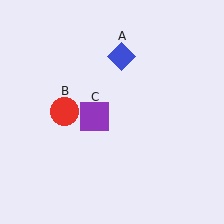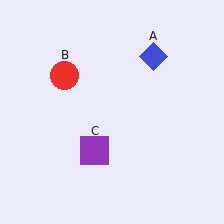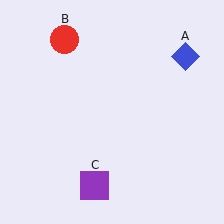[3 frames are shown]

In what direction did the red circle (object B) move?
The red circle (object B) moved up.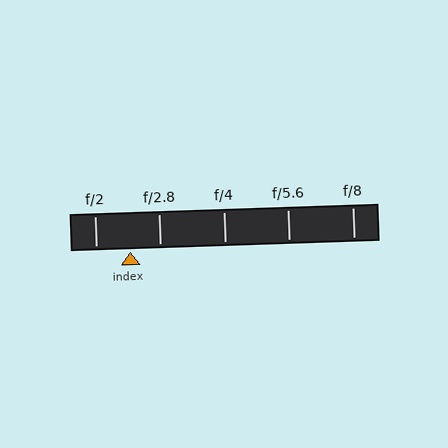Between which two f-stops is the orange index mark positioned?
The index mark is between f/2 and f/2.8.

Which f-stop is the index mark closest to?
The index mark is closest to f/2.8.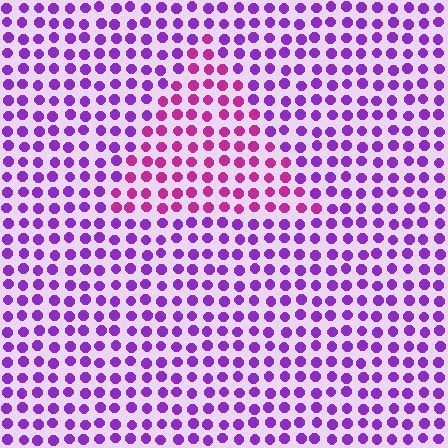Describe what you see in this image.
The image is filled with small purple elements in a uniform arrangement. A triangle-shaped region is visible where the elements are tinted to a slightly different hue, forming a subtle color boundary.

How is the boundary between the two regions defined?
The boundary is defined purely by a slight shift in hue (about 36 degrees). Spacing, size, and orientation are identical on both sides.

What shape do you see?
I see a triangle.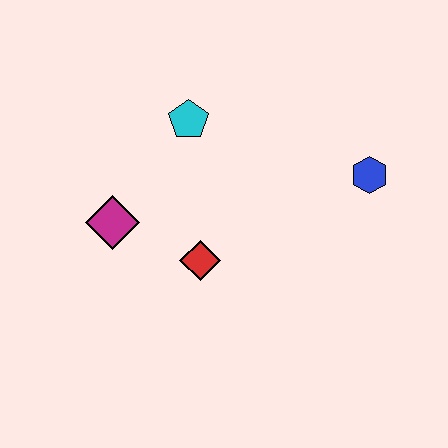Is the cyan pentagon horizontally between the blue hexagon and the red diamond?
No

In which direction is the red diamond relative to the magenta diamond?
The red diamond is to the right of the magenta diamond.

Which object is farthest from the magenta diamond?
The blue hexagon is farthest from the magenta diamond.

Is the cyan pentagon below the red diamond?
No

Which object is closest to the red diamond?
The magenta diamond is closest to the red diamond.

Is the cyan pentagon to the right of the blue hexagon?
No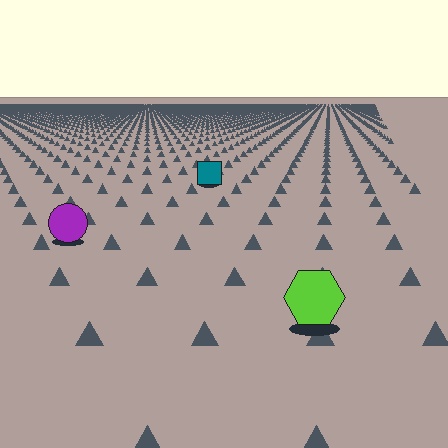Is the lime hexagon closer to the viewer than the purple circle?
Yes. The lime hexagon is closer — you can tell from the texture gradient: the ground texture is coarser near it.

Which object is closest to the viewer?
The lime hexagon is closest. The texture marks near it are larger and more spread out.